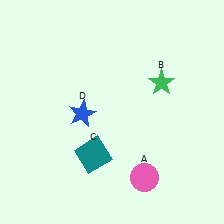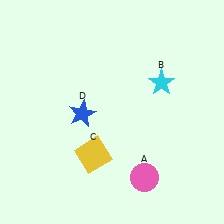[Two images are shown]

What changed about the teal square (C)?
In Image 1, C is teal. In Image 2, it changed to yellow.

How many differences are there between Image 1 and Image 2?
There are 2 differences between the two images.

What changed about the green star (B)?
In Image 1, B is green. In Image 2, it changed to cyan.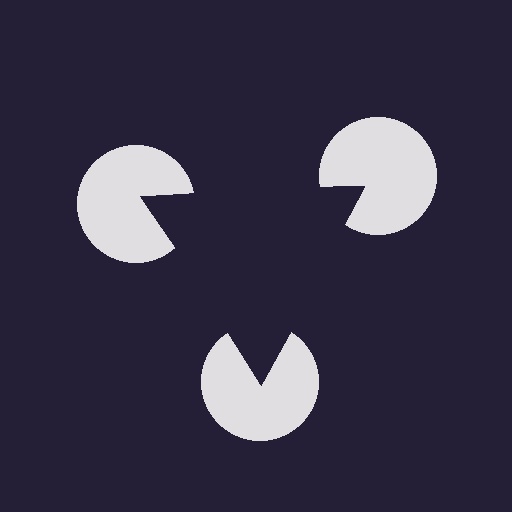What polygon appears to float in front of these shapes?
An illusory triangle — its edges are inferred from the aligned wedge cuts in the pac-man discs, not physically drawn.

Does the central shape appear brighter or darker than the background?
It typically appears slightly darker than the background, even though no actual brightness change is drawn.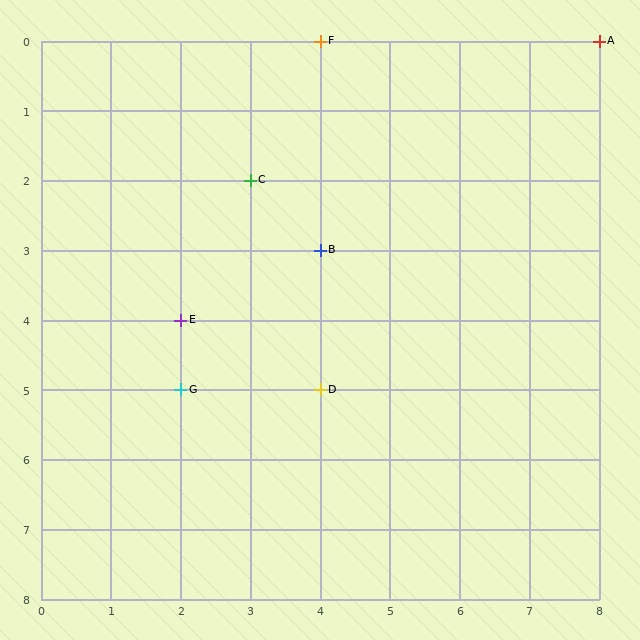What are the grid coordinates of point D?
Point D is at grid coordinates (4, 5).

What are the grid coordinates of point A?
Point A is at grid coordinates (8, 0).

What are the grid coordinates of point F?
Point F is at grid coordinates (4, 0).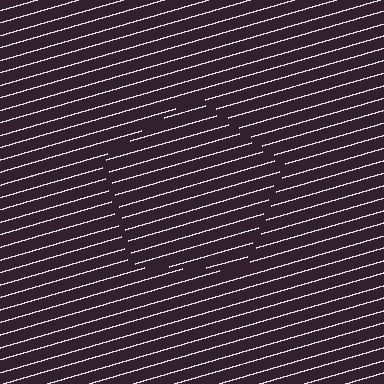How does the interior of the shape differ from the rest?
The interior of the shape contains the same grating, shifted by half a period — the contour is defined by the phase discontinuity where line-ends from the inner and outer gratings abut.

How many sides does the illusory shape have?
5 sides — the line-ends trace a pentagon.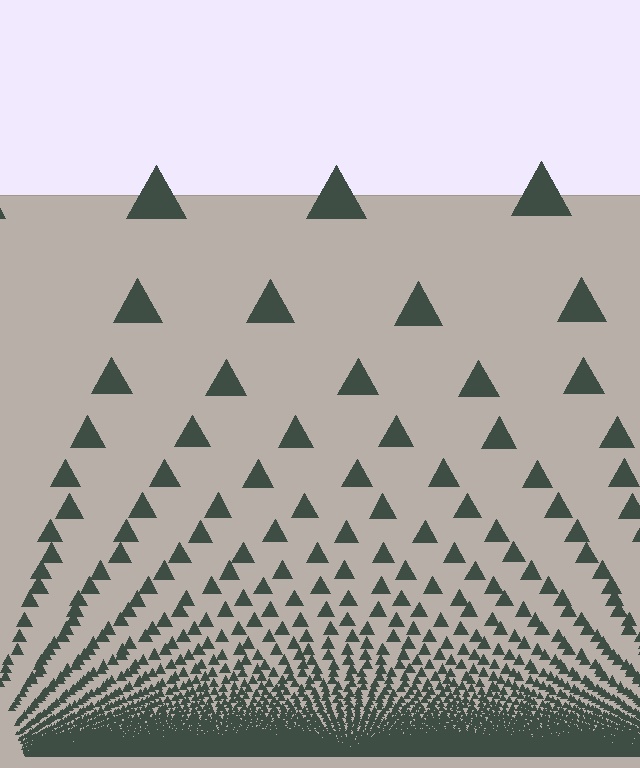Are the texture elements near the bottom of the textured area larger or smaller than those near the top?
Smaller. The gradient is inverted — elements near the bottom are smaller and denser.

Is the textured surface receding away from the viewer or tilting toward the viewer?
The surface appears to tilt toward the viewer. Texture elements get larger and sparser toward the top.